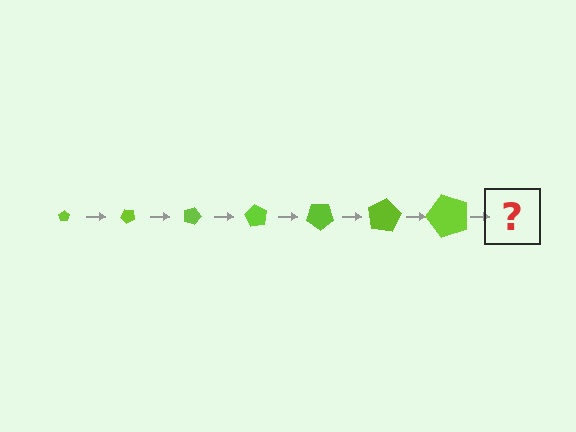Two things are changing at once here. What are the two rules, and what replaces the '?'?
The two rules are that the pentagon grows larger each step and it rotates 45 degrees each step. The '?' should be a pentagon, larger than the previous one and rotated 315 degrees from the start.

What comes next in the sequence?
The next element should be a pentagon, larger than the previous one and rotated 315 degrees from the start.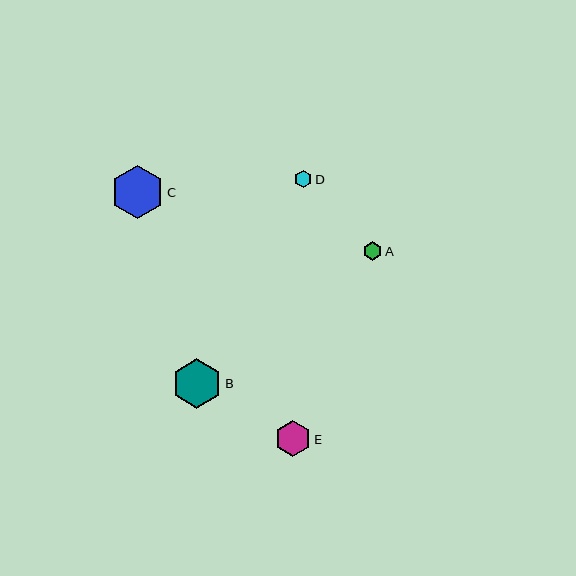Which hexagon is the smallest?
Hexagon D is the smallest with a size of approximately 17 pixels.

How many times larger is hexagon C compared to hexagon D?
Hexagon C is approximately 3.1 times the size of hexagon D.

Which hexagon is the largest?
Hexagon C is the largest with a size of approximately 53 pixels.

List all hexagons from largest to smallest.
From largest to smallest: C, B, E, A, D.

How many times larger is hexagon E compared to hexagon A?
Hexagon E is approximately 2.0 times the size of hexagon A.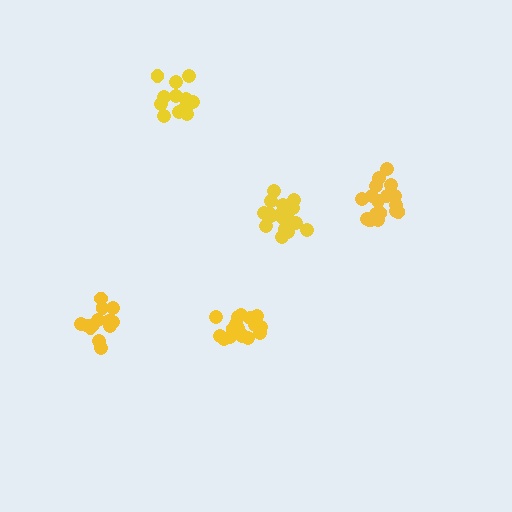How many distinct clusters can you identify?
There are 5 distinct clusters.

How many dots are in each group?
Group 1: 18 dots, Group 2: 18 dots, Group 3: 13 dots, Group 4: 18 dots, Group 5: 14 dots (81 total).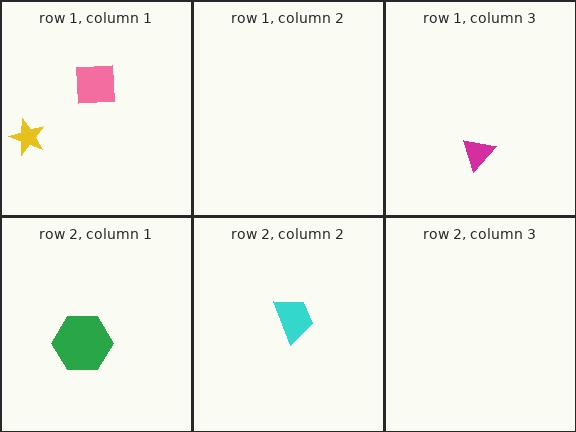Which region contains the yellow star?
The row 1, column 1 region.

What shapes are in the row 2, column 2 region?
The cyan trapezoid.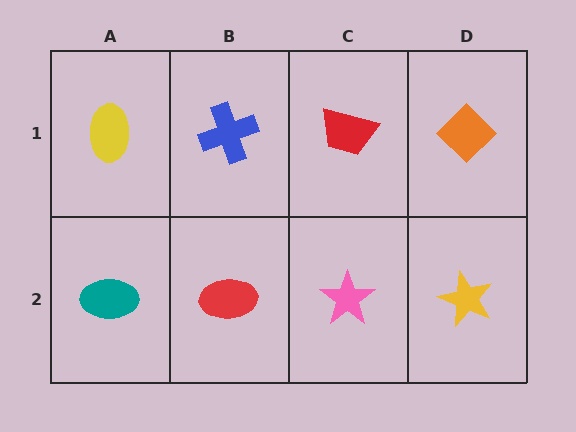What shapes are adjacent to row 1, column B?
A red ellipse (row 2, column B), a yellow ellipse (row 1, column A), a red trapezoid (row 1, column C).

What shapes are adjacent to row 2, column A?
A yellow ellipse (row 1, column A), a red ellipse (row 2, column B).